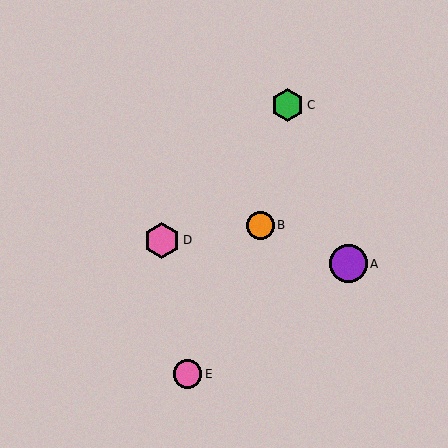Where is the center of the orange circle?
The center of the orange circle is at (260, 225).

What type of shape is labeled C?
Shape C is a green hexagon.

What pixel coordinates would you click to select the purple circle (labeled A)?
Click at (349, 264) to select the purple circle A.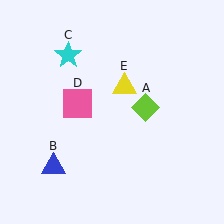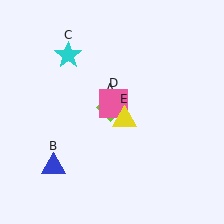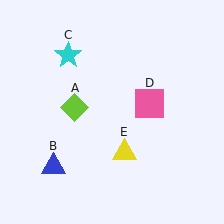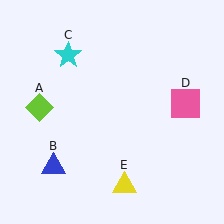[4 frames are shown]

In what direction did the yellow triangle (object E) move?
The yellow triangle (object E) moved down.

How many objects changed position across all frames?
3 objects changed position: lime diamond (object A), pink square (object D), yellow triangle (object E).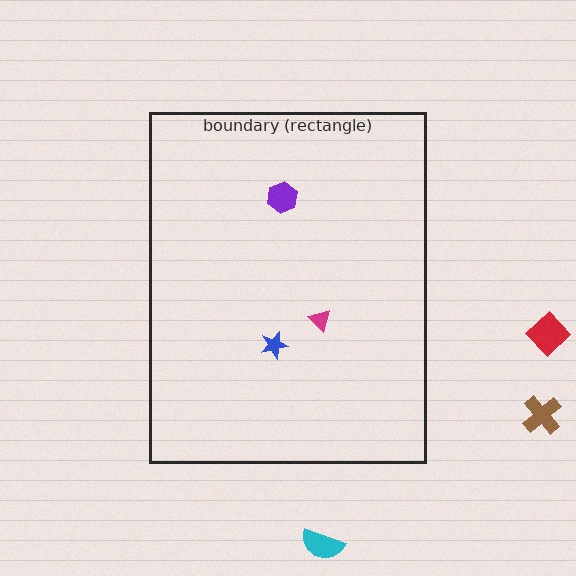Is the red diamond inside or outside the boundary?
Outside.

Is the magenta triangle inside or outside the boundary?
Inside.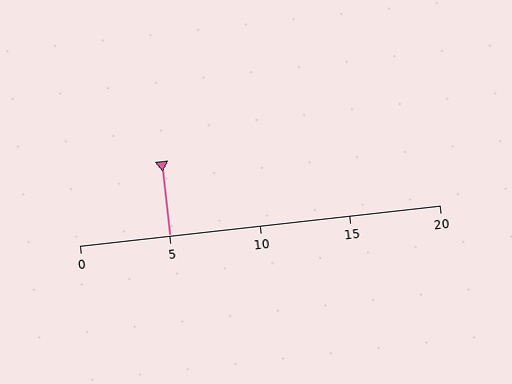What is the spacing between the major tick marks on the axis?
The major ticks are spaced 5 apart.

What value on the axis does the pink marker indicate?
The marker indicates approximately 5.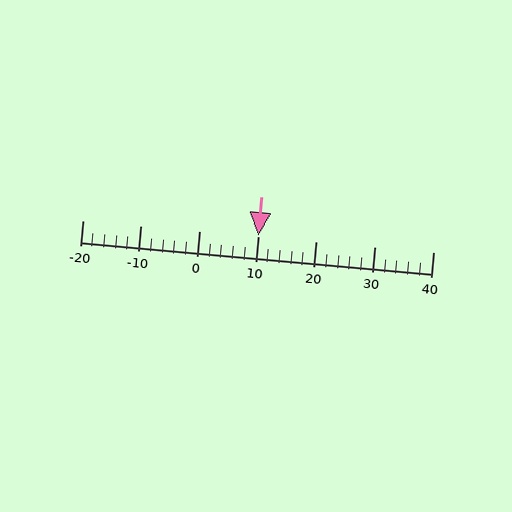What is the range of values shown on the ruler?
The ruler shows values from -20 to 40.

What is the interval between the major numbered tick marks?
The major tick marks are spaced 10 units apart.